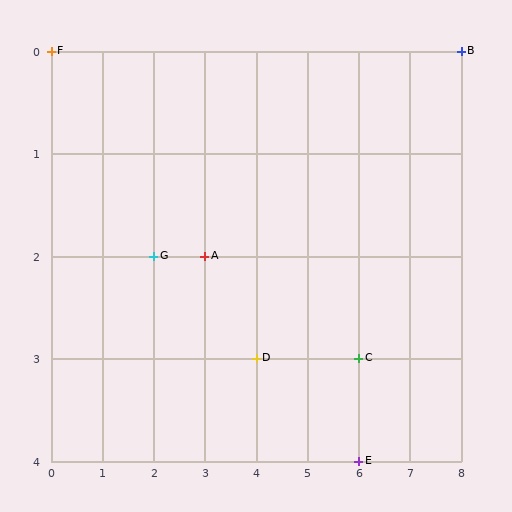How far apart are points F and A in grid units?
Points F and A are 3 columns and 2 rows apart (about 3.6 grid units diagonally).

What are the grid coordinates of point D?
Point D is at grid coordinates (4, 3).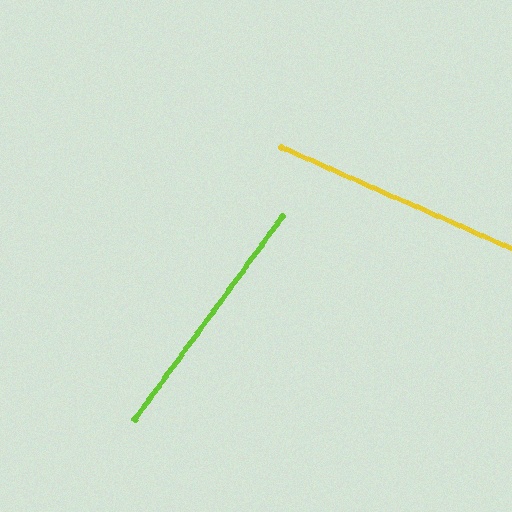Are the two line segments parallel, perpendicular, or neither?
Neither parallel nor perpendicular — they differ by about 78°.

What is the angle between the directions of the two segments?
Approximately 78 degrees.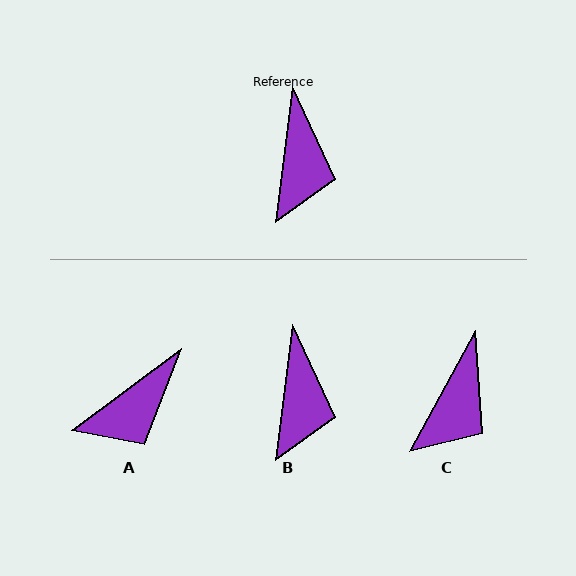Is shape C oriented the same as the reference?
No, it is off by about 21 degrees.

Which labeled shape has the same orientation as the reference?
B.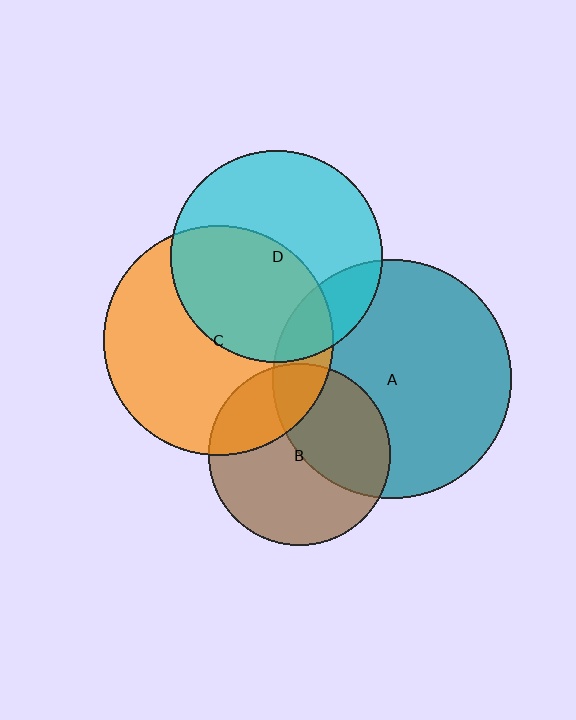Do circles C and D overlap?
Yes.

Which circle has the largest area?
Circle A (teal).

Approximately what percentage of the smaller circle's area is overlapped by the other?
Approximately 45%.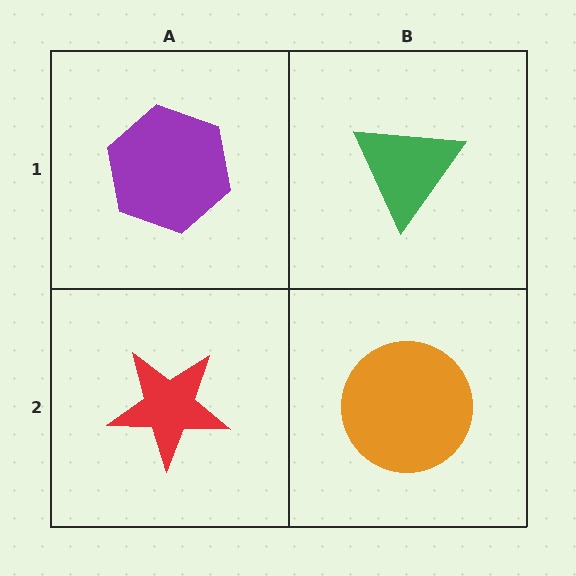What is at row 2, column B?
An orange circle.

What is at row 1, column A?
A purple hexagon.